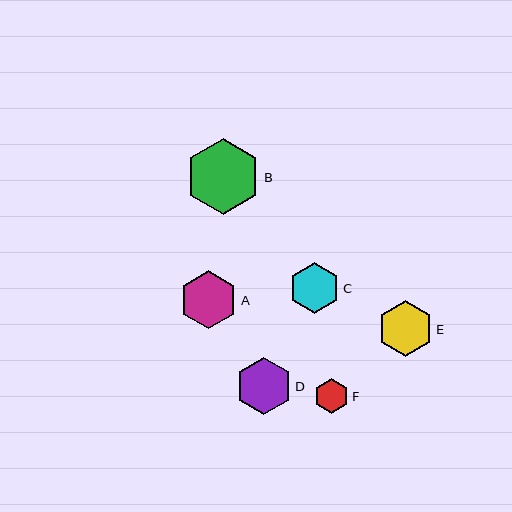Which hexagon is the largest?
Hexagon B is the largest with a size of approximately 76 pixels.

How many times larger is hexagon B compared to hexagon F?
Hexagon B is approximately 2.1 times the size of hexagon F.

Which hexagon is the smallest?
Hexagon F is the smallest with a size of approximately 35 pixels.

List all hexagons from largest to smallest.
From largest to smallest: B, A, D, E, C, F.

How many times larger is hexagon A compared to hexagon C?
Hexagon A is approximately 1.1 times the size of hexagon C.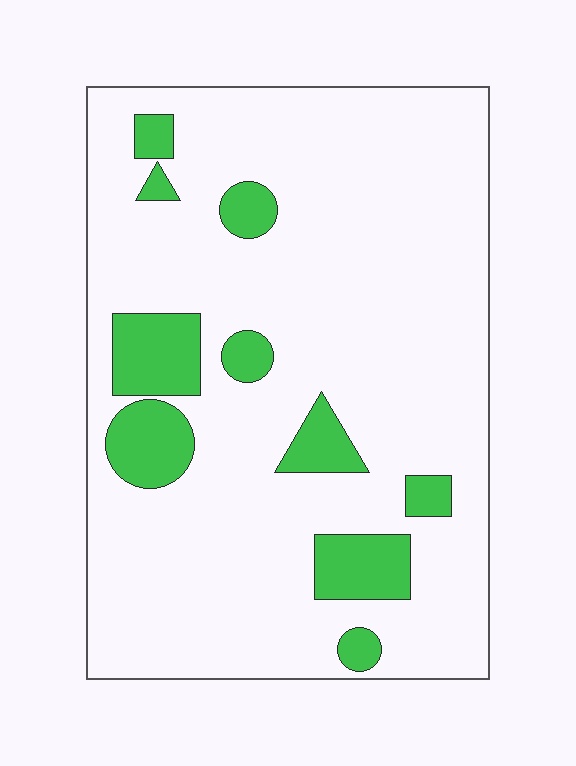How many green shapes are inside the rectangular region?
10.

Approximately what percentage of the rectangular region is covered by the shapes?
Approximately 15%.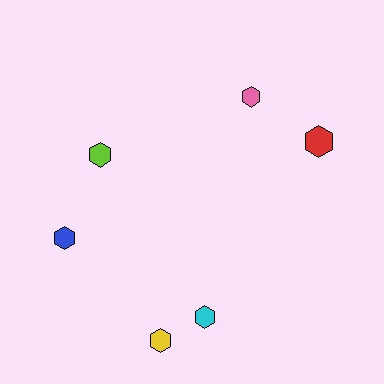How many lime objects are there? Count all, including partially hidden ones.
There is 1 lime object.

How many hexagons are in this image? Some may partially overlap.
There are 6 hexagons.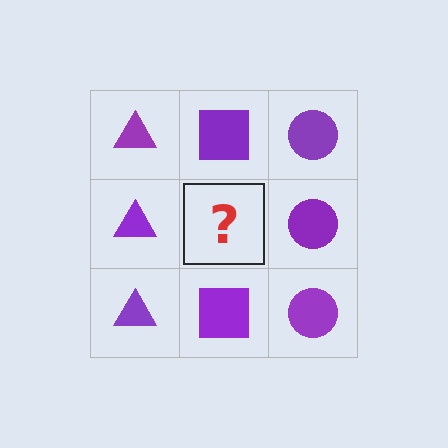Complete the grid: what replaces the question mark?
The question mark should be replaced with a purple square.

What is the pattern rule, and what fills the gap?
The rule is that each column has a consistent shape. The gap should be filled with a purple square.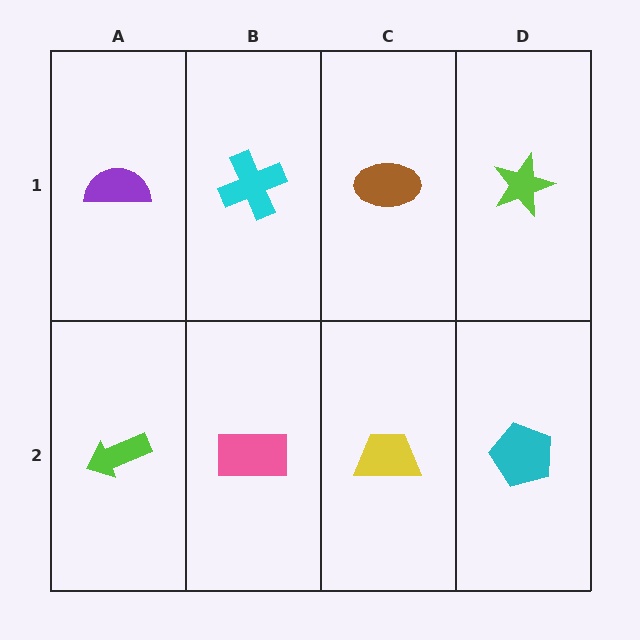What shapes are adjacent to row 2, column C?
A brown ellipse (row 1, column C), a pink rectangle (row 2, column B), a cyan pentagon (row 2, column D).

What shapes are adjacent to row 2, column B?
A cyan cross (row 1, column B), a lime arrow (row 2, column A), a yellow trapezoid (row 2, column C).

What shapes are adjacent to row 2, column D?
A lime star (row 1, column D), a yellow trapezoid (row 2, column C).